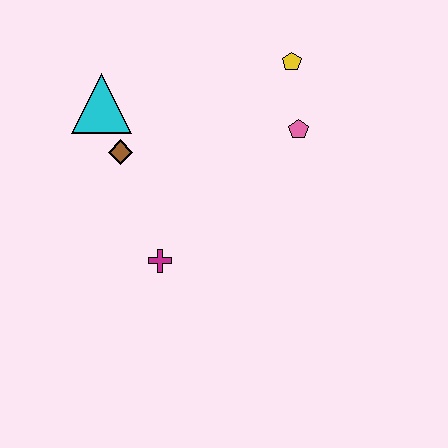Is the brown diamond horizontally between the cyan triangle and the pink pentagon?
Yes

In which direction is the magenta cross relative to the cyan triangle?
The magenta cross is below the cyan triangle.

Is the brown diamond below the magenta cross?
No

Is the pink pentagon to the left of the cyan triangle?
No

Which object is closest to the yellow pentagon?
The pink pentagon is closest to the yellow pentagon.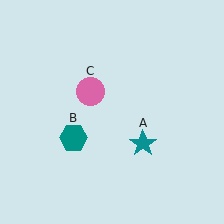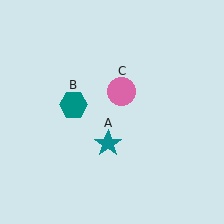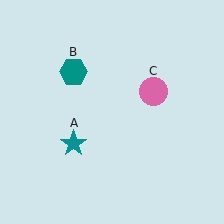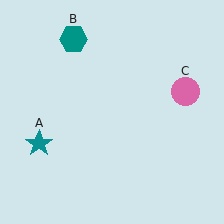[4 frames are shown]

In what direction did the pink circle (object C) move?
The pink circle (object C) moved right.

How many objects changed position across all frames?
3 objects changed position: teal star (object A), teal hexagon (object B), pink circle (object C).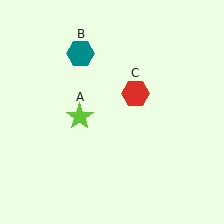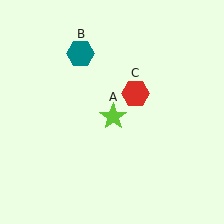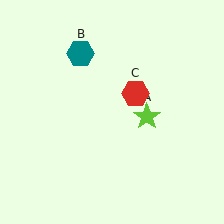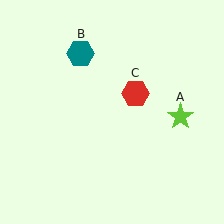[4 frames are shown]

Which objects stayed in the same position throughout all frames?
Teal hexagon (object B) and red hexagon (object C) remained stationary.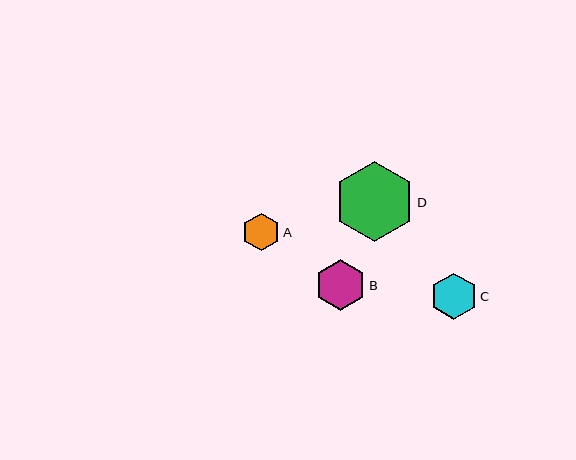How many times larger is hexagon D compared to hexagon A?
Hexagon D is approximately 2.1 times the size of hexagon A.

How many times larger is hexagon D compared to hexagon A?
Hexagon D is approximately 2.1 times the size of hexagon A.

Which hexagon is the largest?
Hexagon D is the largest with a size of approximately 80 pixels.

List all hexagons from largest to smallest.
From largest to smallest: D, B, C, A.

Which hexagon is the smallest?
Hexagon A is the smallest with a size of approximately 37 pixels.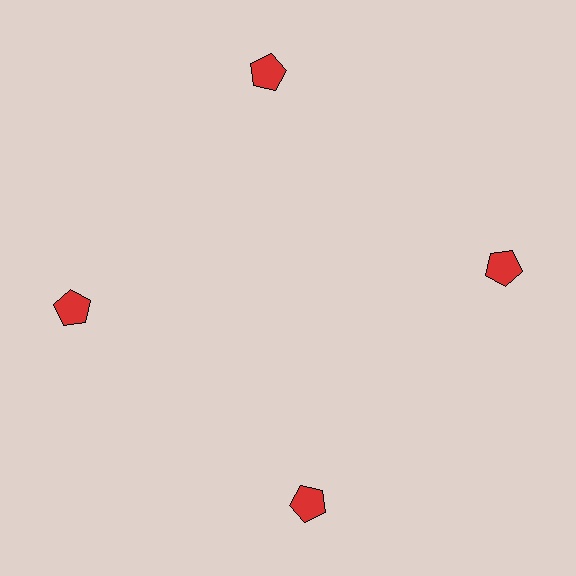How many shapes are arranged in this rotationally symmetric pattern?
There are 4 shapes, arranged in 4 groups of 1.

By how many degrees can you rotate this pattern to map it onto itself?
The pattern maps onto itself every 90 degrees of rotation.